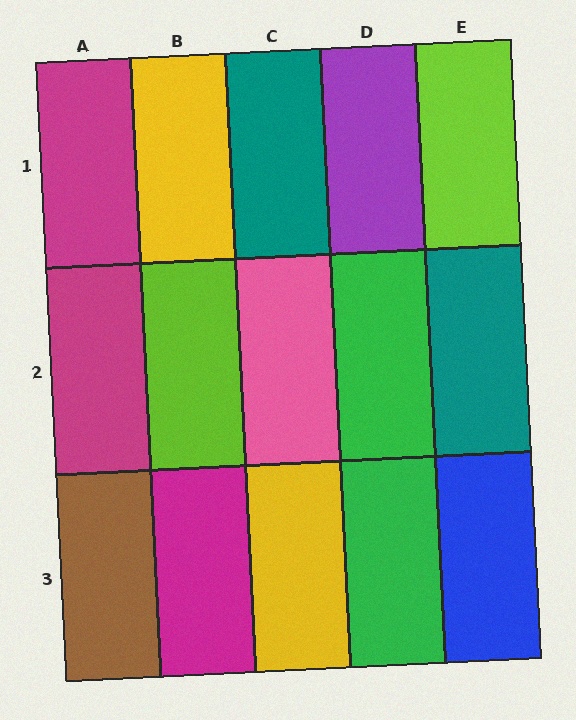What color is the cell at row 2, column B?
Lime.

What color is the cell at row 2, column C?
Pink.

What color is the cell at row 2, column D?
Green.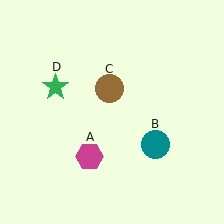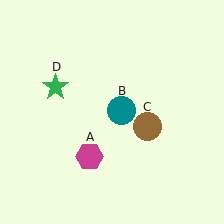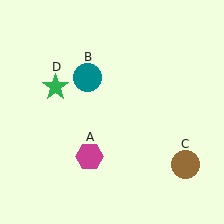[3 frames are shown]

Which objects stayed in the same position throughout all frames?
Magenta hexagon (object A) and green star (object D) remained stationary.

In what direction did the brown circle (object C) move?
The brown circle (object C) moved down and to the right.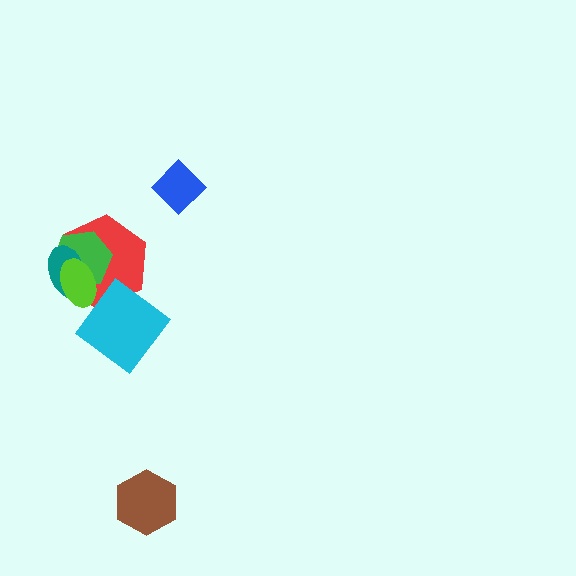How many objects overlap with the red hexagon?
4 objects overlap with the red hexagon.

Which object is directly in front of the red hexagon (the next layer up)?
The cyan diamond is directly in front of the red hexagon.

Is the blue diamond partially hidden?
No, no other shape covers it.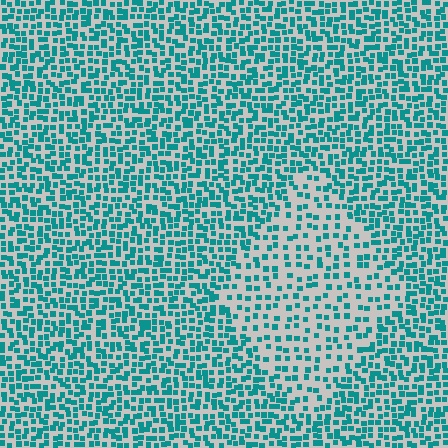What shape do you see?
I see a diamond.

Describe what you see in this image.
The image contains small teal elements arranged at two different densities. A diamond-shaped region is visible where the elements are less densely packed than the surrounding area.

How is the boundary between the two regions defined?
The boundary is defined by a change in element density (approximately 1.9x ratio). All elements are the same color, size, and shape.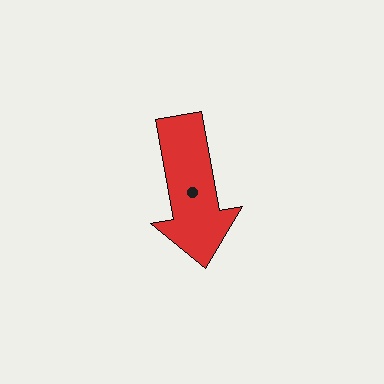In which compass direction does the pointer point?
South.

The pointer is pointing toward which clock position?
Roughly 6 o'clock.